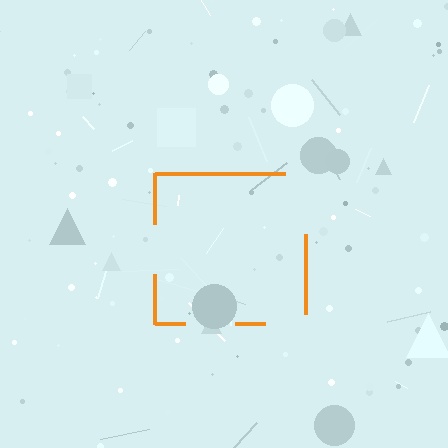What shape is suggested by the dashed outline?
The dashed outline suggests a square.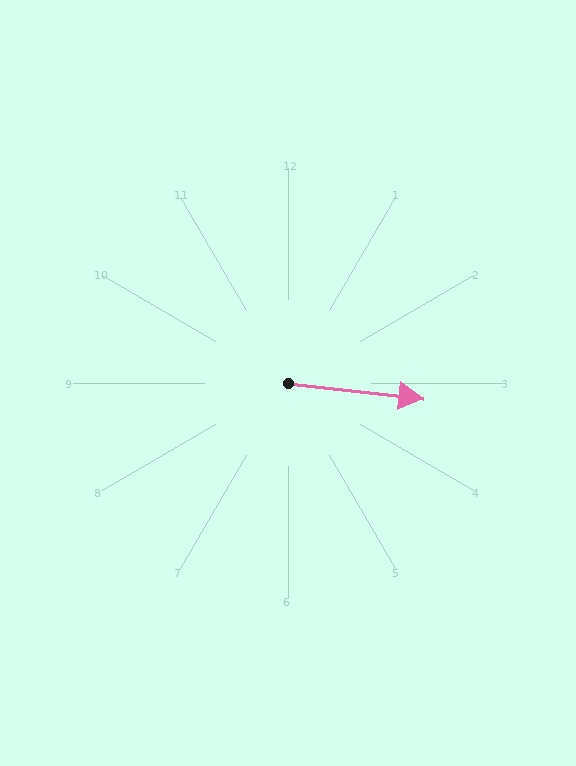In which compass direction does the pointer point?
East.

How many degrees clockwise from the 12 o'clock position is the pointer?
Approximately 96 degrees.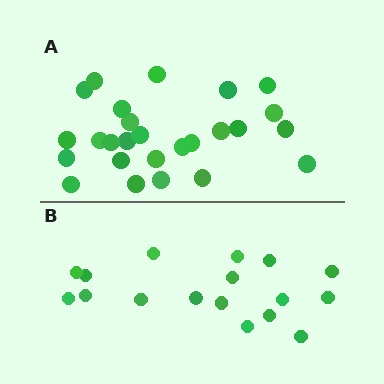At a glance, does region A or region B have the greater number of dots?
Region A (the top region) has more dots.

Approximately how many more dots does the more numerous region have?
Region A has roughly 8 or so more dots than region B.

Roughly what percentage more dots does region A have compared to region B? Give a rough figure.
About 55% more.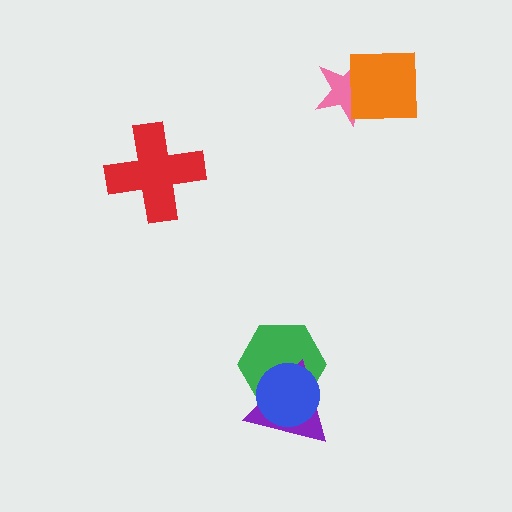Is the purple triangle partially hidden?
Yes, it is partially covered by another shape.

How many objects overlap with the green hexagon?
2 objects overlap with the green hexagon.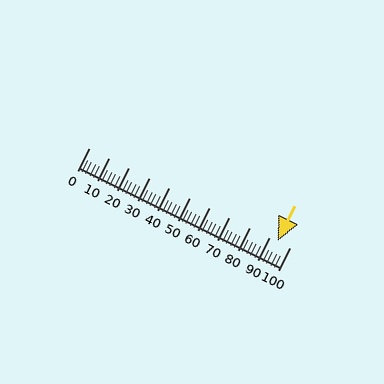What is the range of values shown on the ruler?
The ruler shows values from 0 to 100.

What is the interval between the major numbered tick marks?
The major tick marks are spaced 10 units apart.